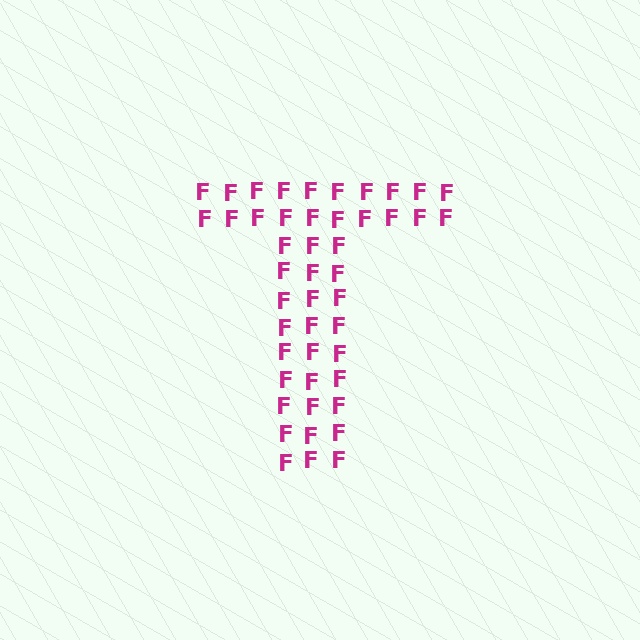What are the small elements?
The small elements are letter F's.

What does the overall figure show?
The overall figure shows the letter T.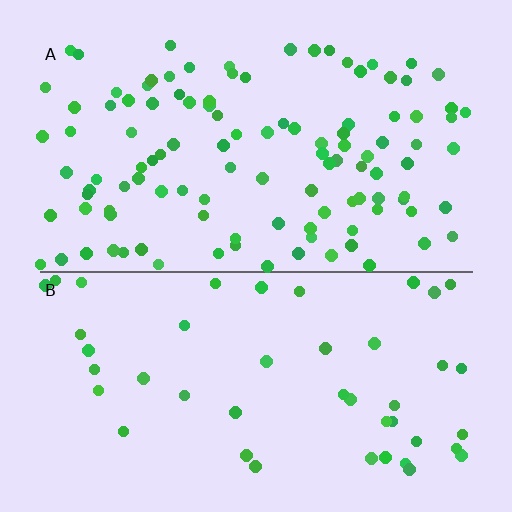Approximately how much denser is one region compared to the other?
Approximately 2.5× — region A over region B.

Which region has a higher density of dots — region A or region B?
A (the top).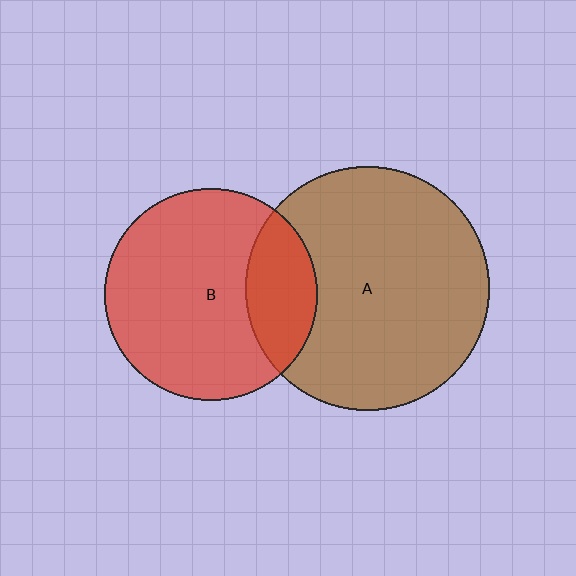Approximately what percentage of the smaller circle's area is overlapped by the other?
Approximately 25%.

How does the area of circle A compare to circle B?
Approximately 1.3 times.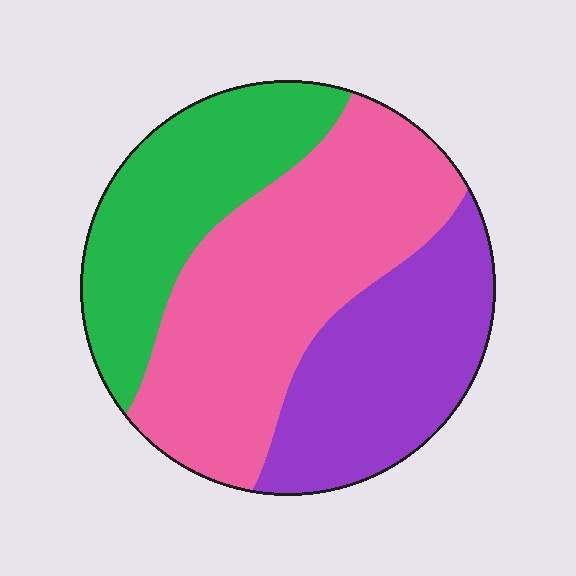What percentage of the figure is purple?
Purple covers 29% of the figure.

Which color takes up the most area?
Pink, at roughly 45%.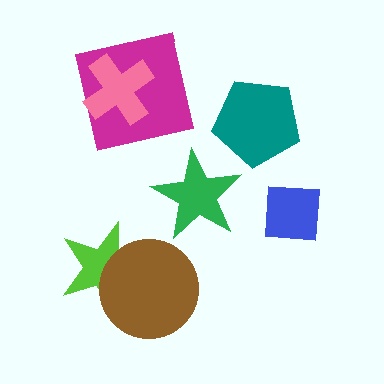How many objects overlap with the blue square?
0 objects overlap with the blue square.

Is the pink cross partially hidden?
No, no other shape covers it.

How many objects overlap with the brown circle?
1 object overlaps with the brown circle.